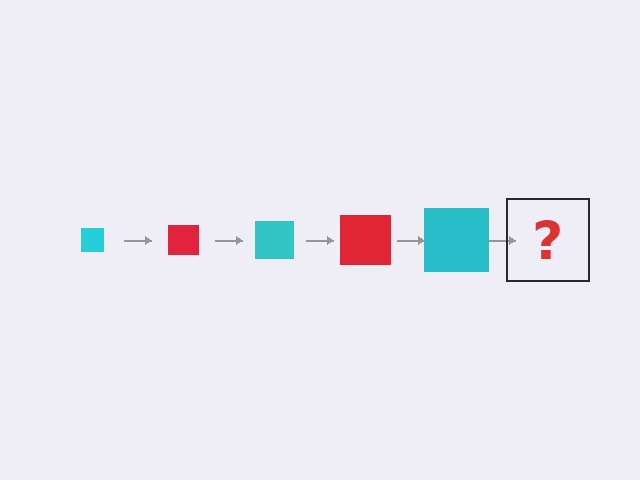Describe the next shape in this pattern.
It should be a red square, larger than the previous one.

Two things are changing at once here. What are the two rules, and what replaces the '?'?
The two rules are that the square grows larger each step and the color cycles through cyan and red. The '?' should be a red square, larger than the previous one.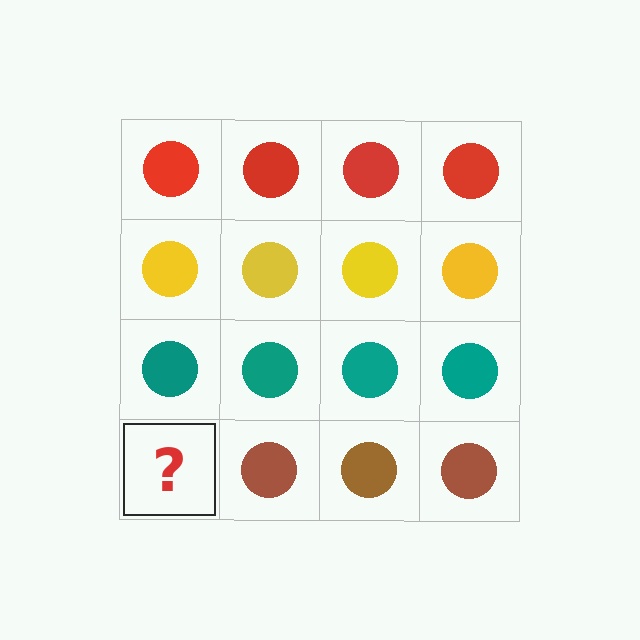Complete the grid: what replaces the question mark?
The question mark should be replaced with a brown circle.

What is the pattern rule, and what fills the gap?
The rule is that each row has a consistent color. The gap should be filled with a brown circle.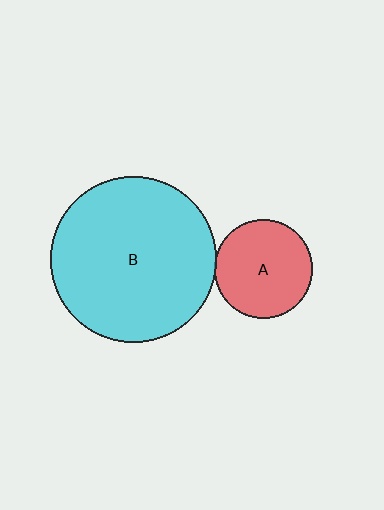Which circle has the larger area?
Circle B (cyan).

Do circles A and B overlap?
Yes.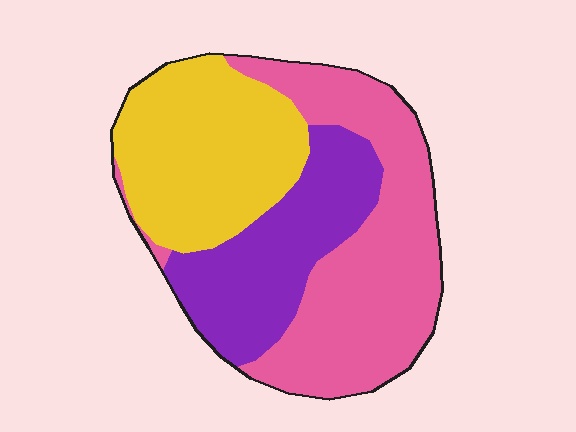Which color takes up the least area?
Purple, at roughly 25%.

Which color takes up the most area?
Pink, at roughly 40%.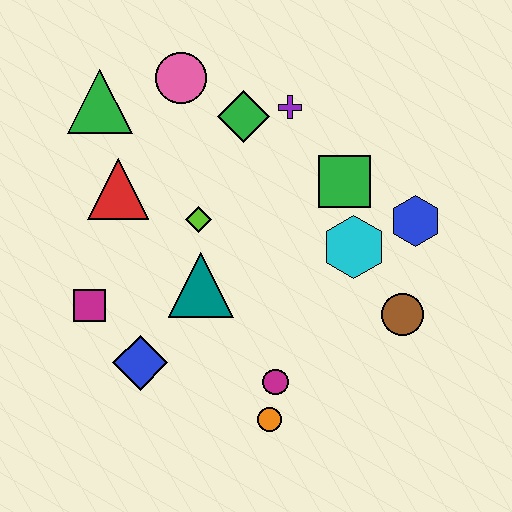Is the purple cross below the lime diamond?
No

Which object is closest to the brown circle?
The cyan hexagon is closest to the brown circle.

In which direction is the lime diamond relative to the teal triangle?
The lime diamond is above the teal triangle.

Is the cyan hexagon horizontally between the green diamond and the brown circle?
Yes